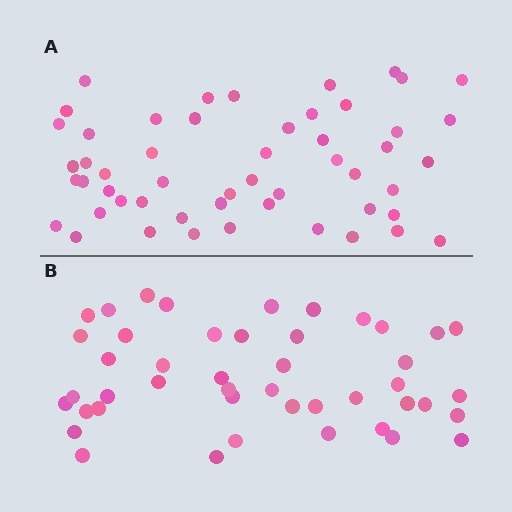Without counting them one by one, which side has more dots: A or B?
Region A (the top region) has more dots.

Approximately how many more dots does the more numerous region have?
Region A has roughly 8 or so more dots than region B.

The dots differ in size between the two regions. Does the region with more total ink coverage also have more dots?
No. Region B has more total ink coverage because its dots are larger, but region A actually contains more individual dots. Total area can be misleading — the number of items is what matters here.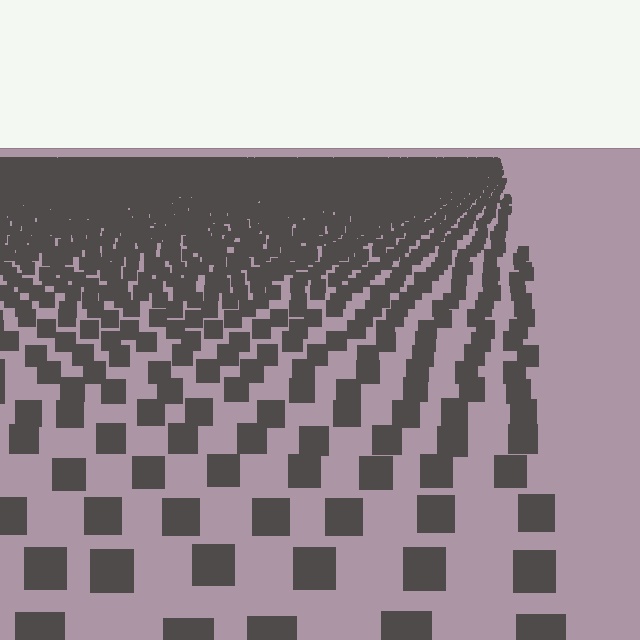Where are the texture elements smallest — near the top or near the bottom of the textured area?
Near the top.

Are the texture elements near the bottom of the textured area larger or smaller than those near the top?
Larger. Near the bottom, elements are closer to the viewer and appear at a bigger on-screen size.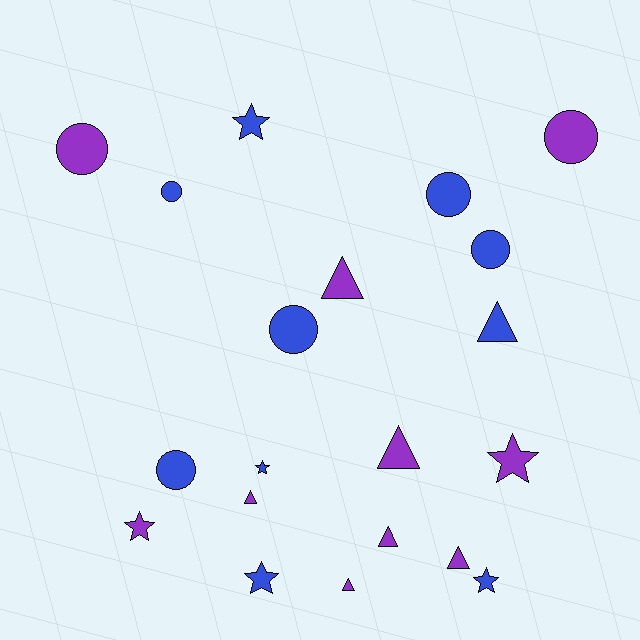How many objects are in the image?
There are 20 objects.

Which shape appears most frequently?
Triangle, with 7 objects.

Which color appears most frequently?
Blue, with 10 objects.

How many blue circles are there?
There are 5 blue circles.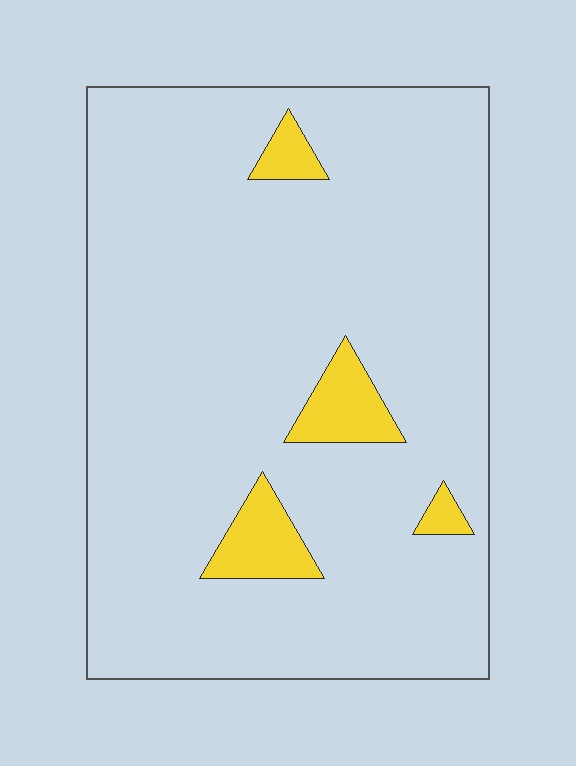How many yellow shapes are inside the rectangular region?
4.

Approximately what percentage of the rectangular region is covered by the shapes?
Approximately 10%.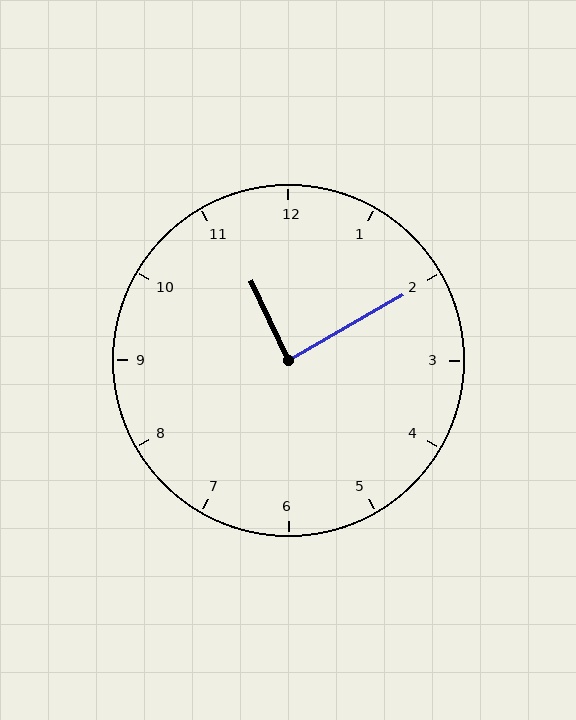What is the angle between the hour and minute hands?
Approximately 85 degrees.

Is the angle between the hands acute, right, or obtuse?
It is right.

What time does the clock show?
11:10.